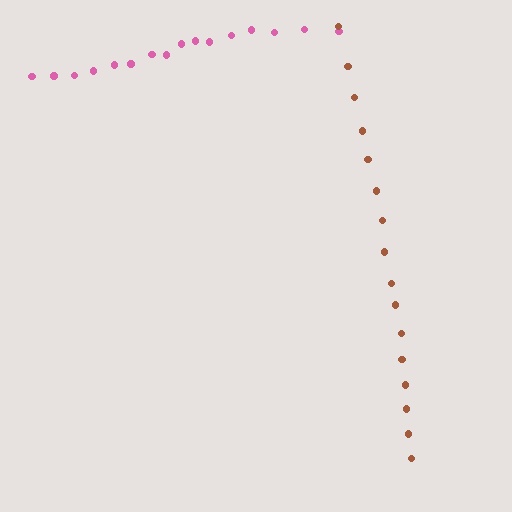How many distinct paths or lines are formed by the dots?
There are 2 distinct paths.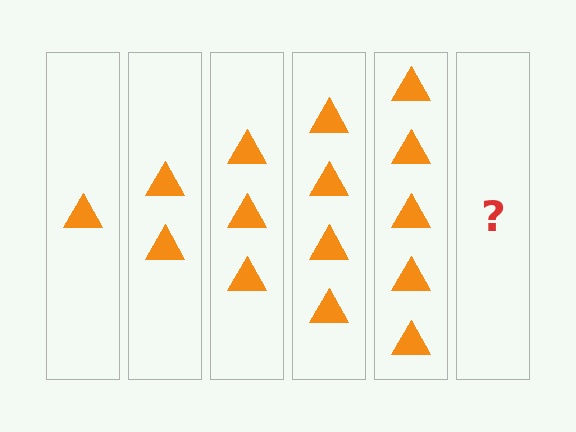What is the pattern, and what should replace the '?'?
The pattern is that each step adds one more triangle. The '?' should be 6 triangles.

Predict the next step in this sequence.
The next step is 6 triangles.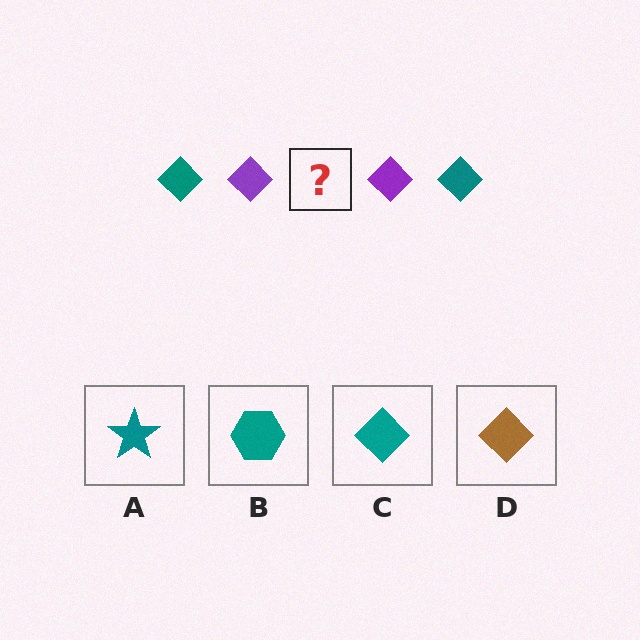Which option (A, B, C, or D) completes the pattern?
C.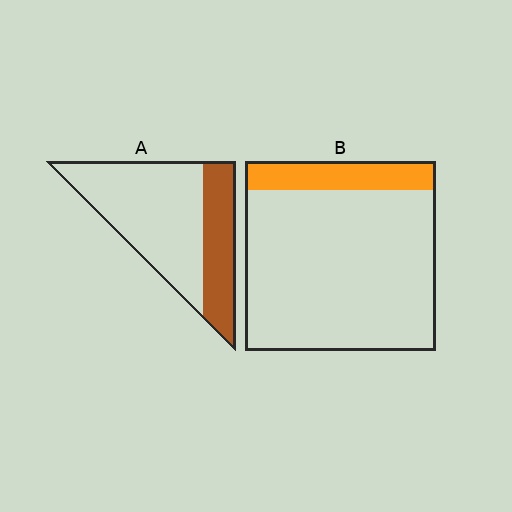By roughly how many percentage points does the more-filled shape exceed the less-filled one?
By roughly 15 percentage points (A over B).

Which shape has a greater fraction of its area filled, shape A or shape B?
Shape A.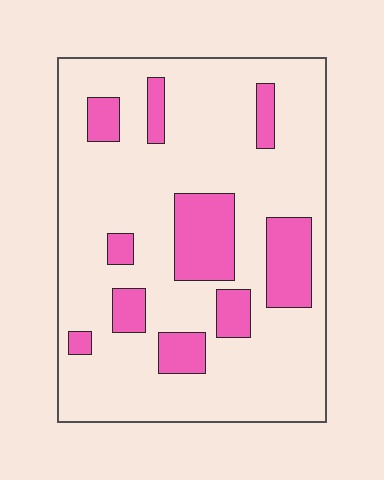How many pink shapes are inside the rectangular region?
10.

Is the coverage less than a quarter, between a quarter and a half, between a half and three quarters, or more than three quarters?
Less than a quarter.